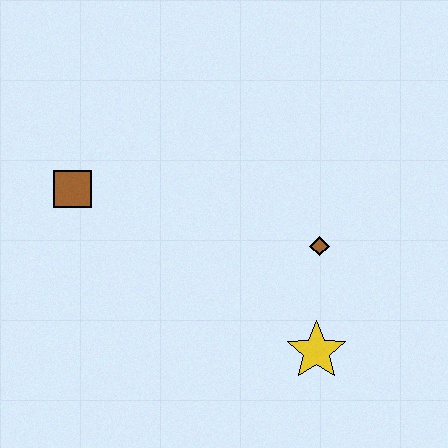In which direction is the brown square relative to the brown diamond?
The brown square is to the left of the brown diamond.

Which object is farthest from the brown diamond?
The brown square is farthest from the brown diamond.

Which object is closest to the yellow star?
The brown diamond is closest to the yellow star.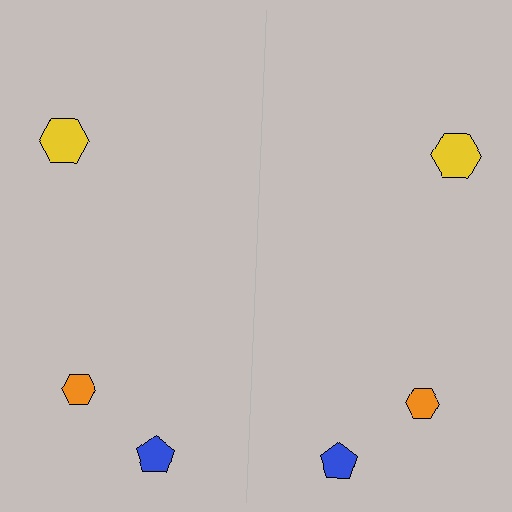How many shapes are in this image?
There are 6 shapes in this image.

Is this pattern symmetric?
Yes, this pattern has bilateral (reflection) symmetry.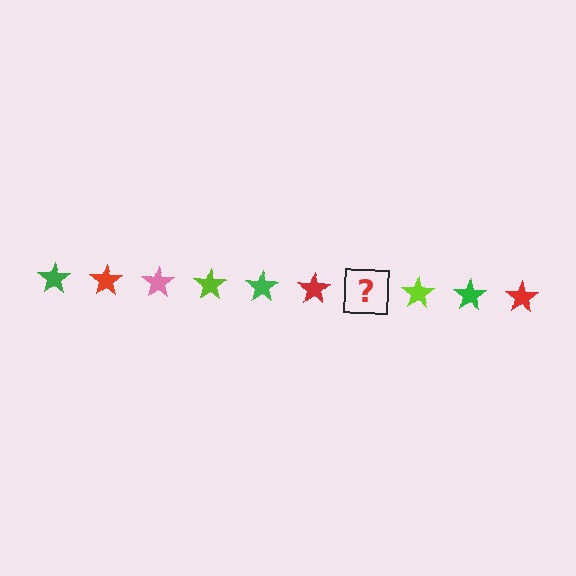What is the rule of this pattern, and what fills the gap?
The rule is that the pattern cycles through green, red, pink, lime stars. The gap should be filled with a pink star.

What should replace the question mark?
The question mark should be replaced with a pink star.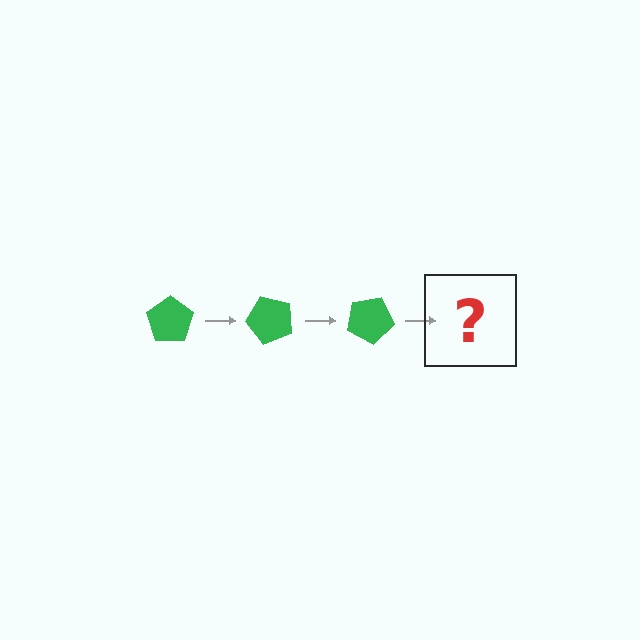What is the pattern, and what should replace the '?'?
The pattern is that the pentagon rotates 50 degrees each step. The '?' should be a green pentagon rotated 150 degrees.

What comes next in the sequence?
The next element should be a green pentagon rotated 150 degrees.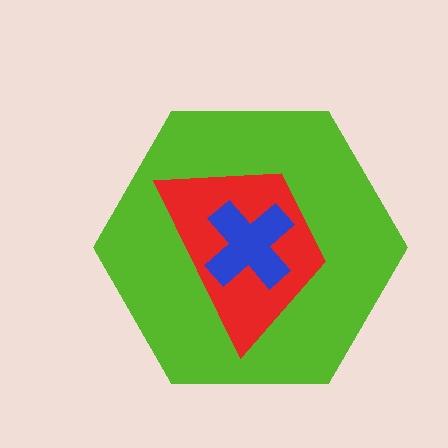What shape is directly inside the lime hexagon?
The red trapezoid.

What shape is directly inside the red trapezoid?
The blue cross.